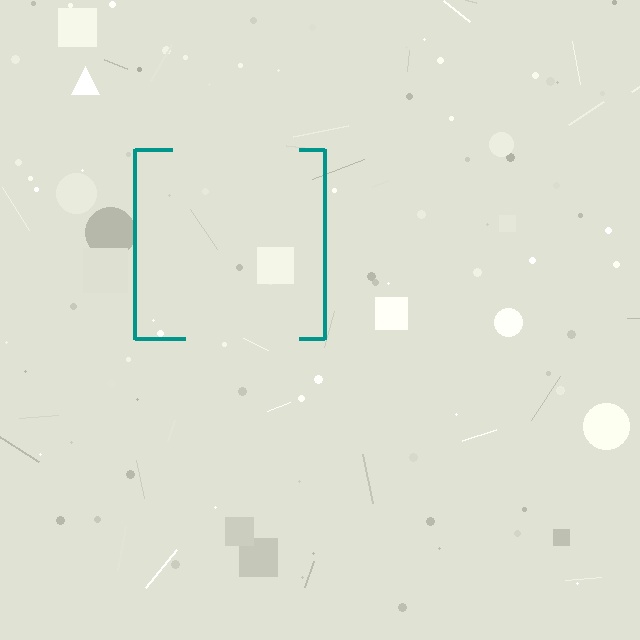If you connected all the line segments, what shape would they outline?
They would outline a square.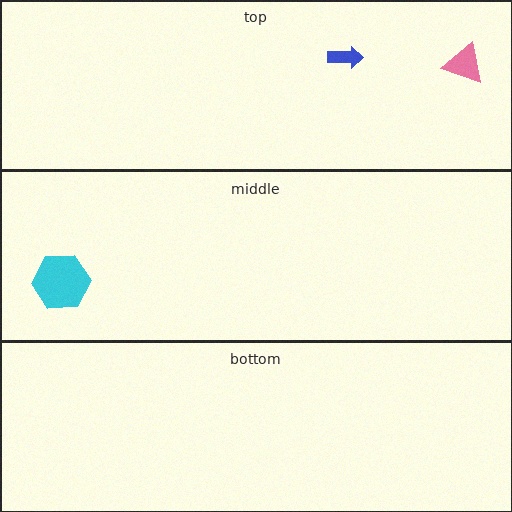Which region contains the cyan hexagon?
The middle region.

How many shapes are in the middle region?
1.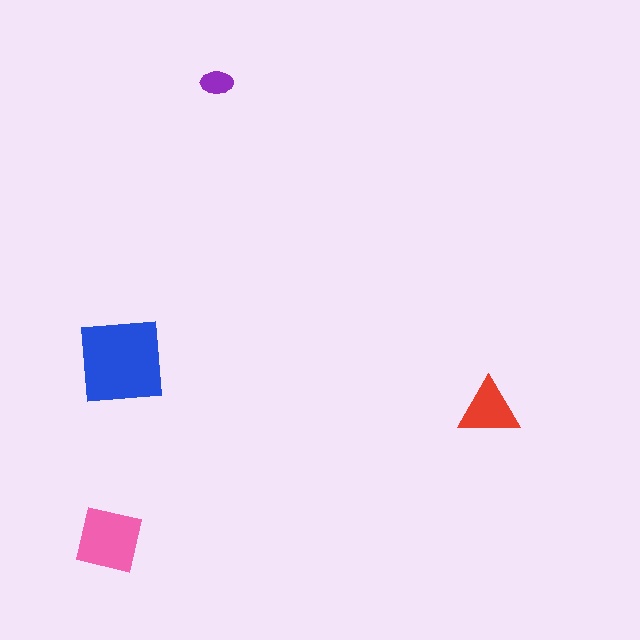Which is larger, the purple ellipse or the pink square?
The pink square.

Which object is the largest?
The blue square.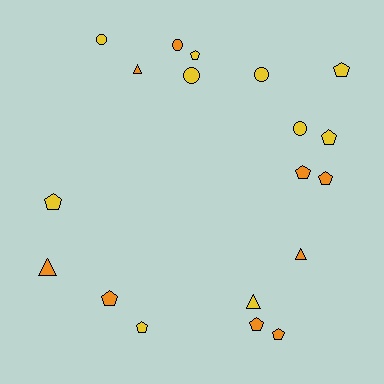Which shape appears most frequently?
Pentagon, with 10 objects.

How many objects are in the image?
There are 19 objects.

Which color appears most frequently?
Yellow, with 10 objects.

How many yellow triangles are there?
There is 1 yellow triangle.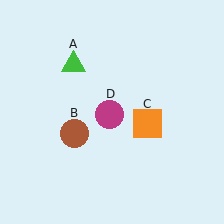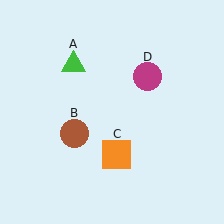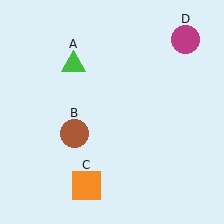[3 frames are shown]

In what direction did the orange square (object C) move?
The orange square (object C) moved down and to the left.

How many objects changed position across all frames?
2 objects changed position: orange square (object C), magenta circle (object D).